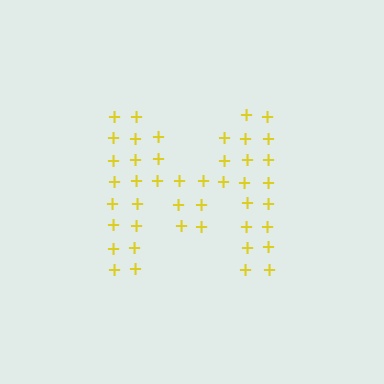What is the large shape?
The large shape is the letter M.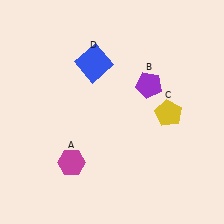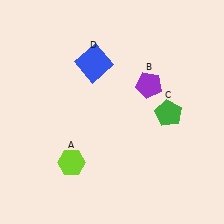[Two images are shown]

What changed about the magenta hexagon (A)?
In Image 1, A is magenta. In Image 2, it changed to lime.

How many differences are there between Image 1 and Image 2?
There are 2 differences between the two images.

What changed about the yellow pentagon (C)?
In Image 1, C is yellow. In Image 2, it changed to green.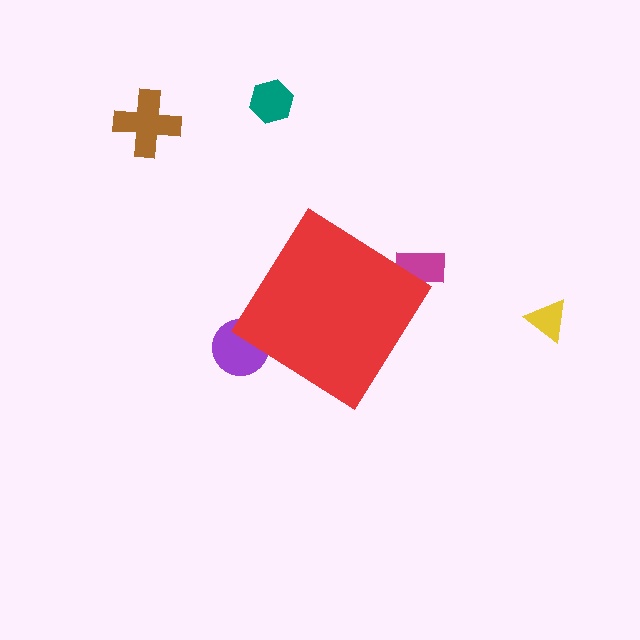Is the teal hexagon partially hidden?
No, the teal hexagon is fully visible.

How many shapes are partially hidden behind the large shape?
2 shapes are partially hidden.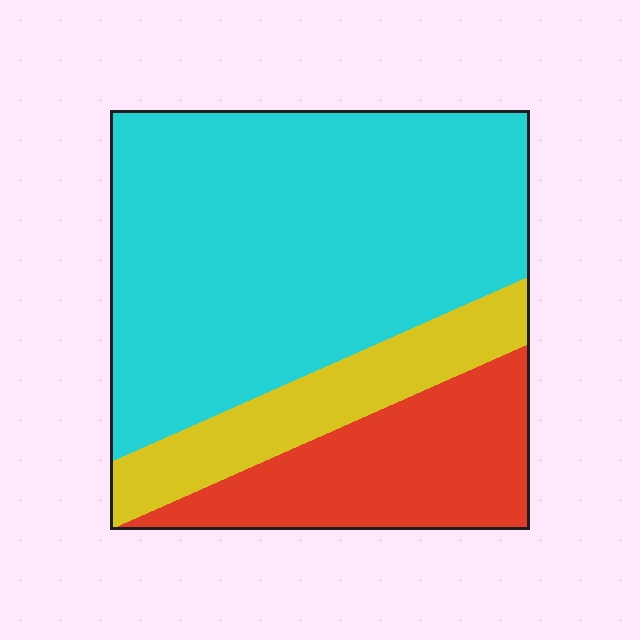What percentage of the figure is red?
Red takes up about one fifth (1/5) of the figure.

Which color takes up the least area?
Yellow, at roughly 15%.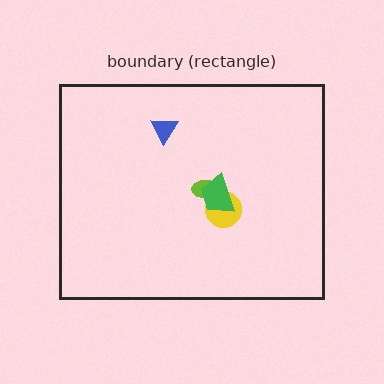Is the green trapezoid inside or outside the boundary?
Inside.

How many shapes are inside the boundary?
4 inside, 0 outside.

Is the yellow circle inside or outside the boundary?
Inside.